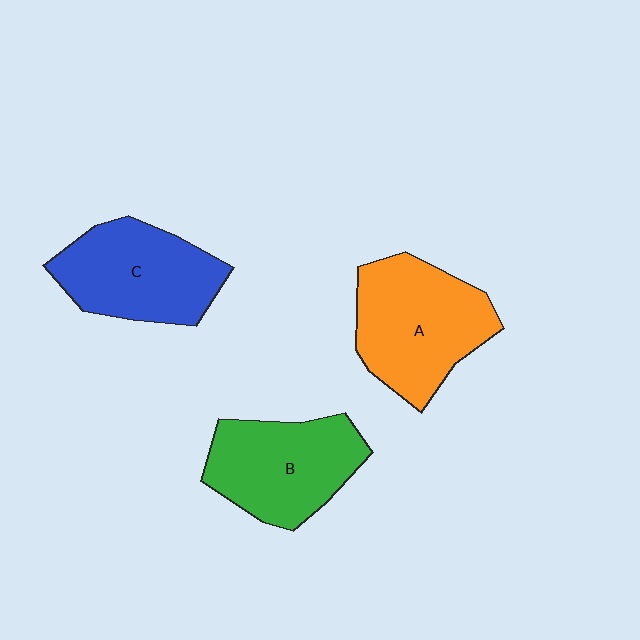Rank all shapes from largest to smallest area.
From largest to smallest: A (orange), C (blue), B (green).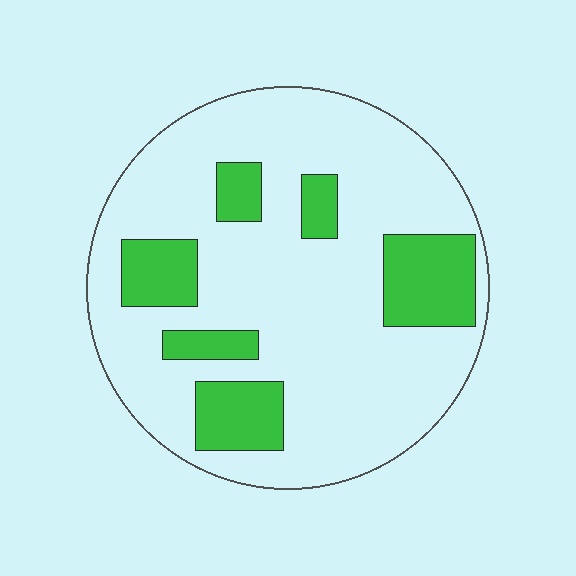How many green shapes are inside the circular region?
6.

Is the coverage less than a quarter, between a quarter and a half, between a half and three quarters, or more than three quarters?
Less than a quarter.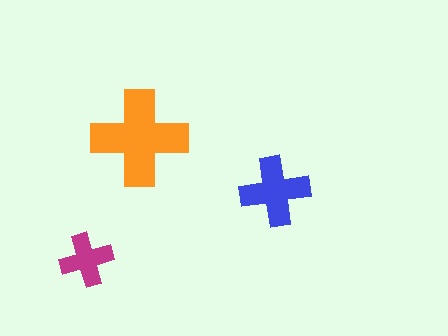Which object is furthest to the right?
The blue cross is rightmost.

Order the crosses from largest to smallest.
the orange one, the blue one, the magenta one.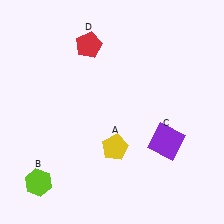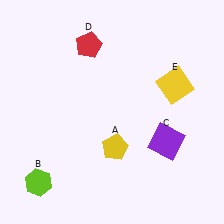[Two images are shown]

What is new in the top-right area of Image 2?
A yellow square (E) was added in the top-right area of Image 2.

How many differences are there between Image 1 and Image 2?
There is 1 difference between the two images.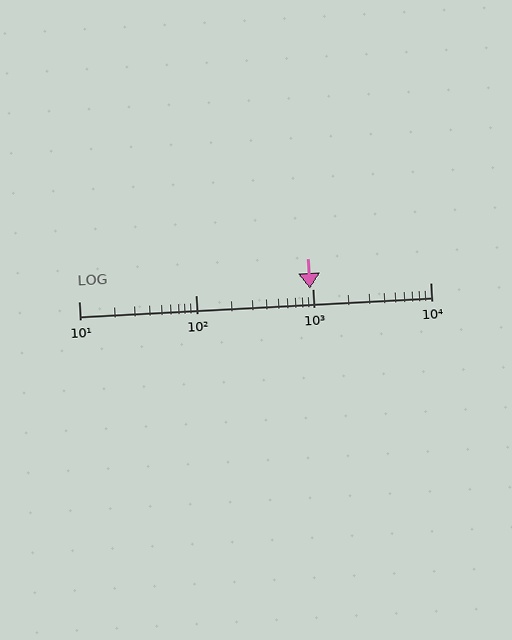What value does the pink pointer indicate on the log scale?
The pointer indicates approximately 940.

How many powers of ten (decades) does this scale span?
The scale spans 3 decades, from 10 to 10000.